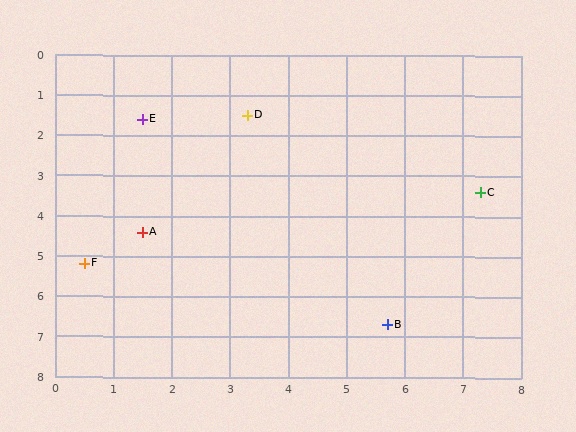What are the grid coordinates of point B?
Point B is at approximately (5.7, 6.7).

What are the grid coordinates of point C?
Point C is at approximately (7.3, 3.4).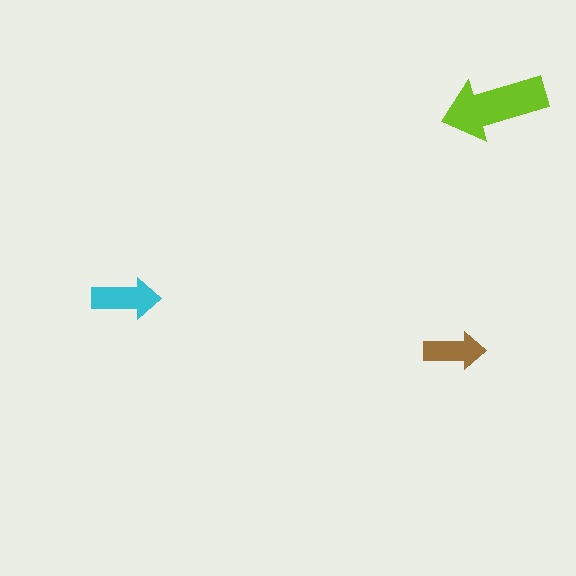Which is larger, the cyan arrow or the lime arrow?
The lime one.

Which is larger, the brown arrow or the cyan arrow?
The cyan one.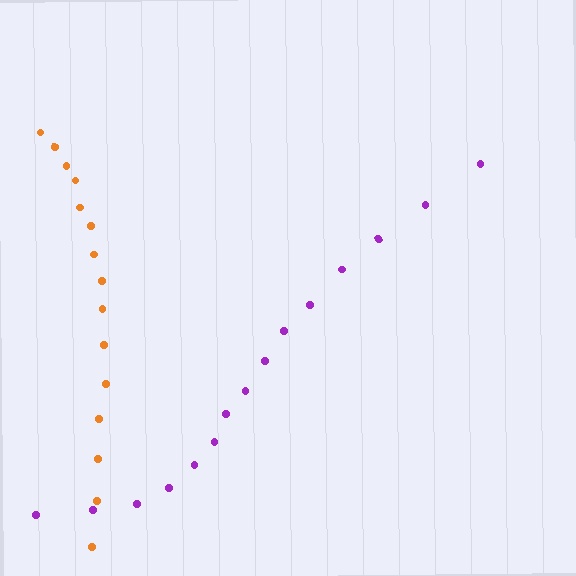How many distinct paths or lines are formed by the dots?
There are 2 distinct paths.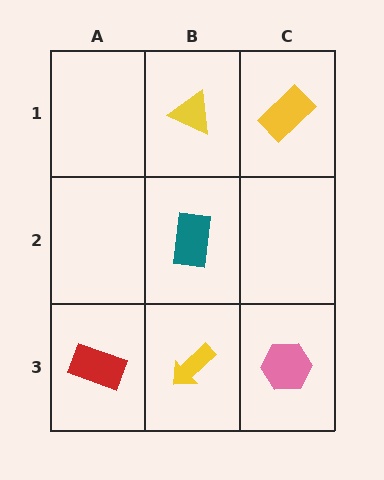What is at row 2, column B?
A teal rectangle.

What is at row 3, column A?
A red rectangle.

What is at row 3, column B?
A yellow arrow.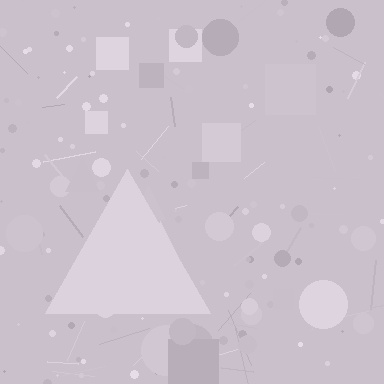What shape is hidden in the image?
A triangle is hidden in the image.